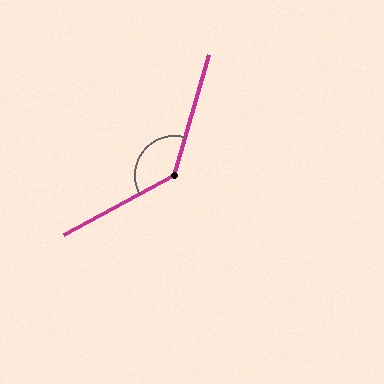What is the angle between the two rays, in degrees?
Approximately 134 degrees.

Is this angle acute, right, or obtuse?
It is obtuse.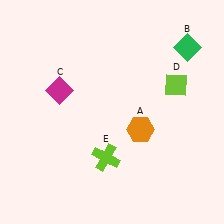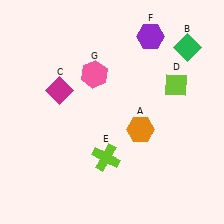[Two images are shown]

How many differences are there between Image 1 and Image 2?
There are 2 differences between the two images.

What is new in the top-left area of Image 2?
A pink hexagon (G) was added in the top-left area of Image 2.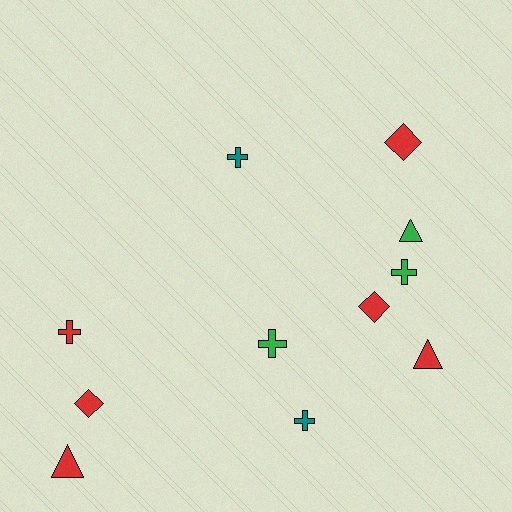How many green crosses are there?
There are 2 green crosses.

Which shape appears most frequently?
Cross, with 5 objects.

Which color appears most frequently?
Red, with 6 objects.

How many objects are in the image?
There are 11 objects.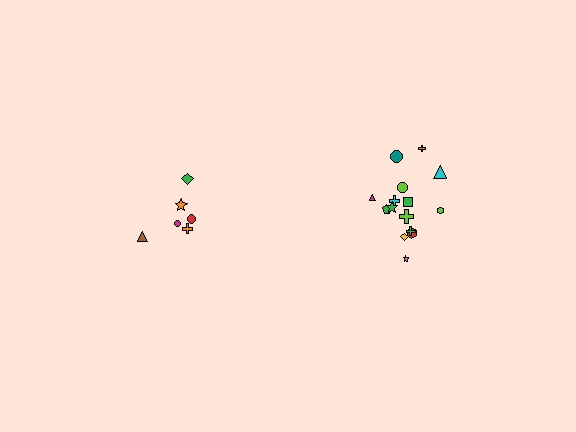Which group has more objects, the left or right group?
The right group.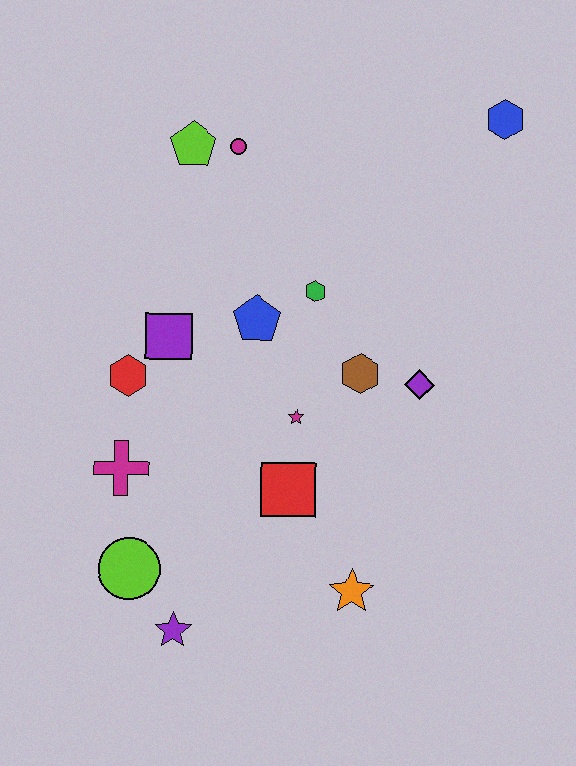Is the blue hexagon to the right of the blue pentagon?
Yes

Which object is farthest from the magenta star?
The blue hexagon is farthest from the magenta star.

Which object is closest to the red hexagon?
The purple square is closest to the red hexagon.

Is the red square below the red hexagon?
Yes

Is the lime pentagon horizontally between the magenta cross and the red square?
Yes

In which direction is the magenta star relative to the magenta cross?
The magenta star is to the right of the magenta cross.